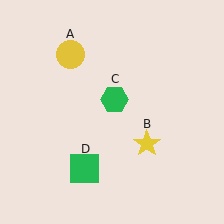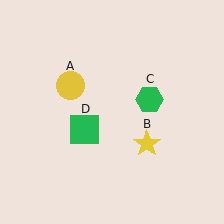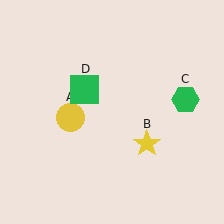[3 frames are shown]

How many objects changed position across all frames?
3 objects changed position: yellow circle (object A), green hexagon (object C), green square (object D).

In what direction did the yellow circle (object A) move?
The yellow circle (object A) moved down.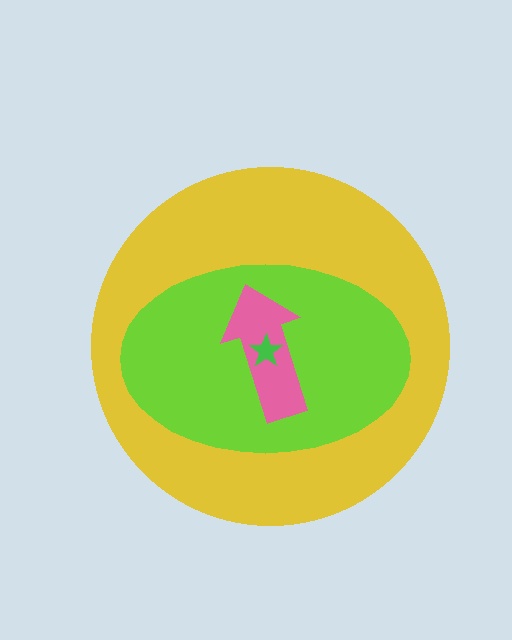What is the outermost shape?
The yellow circle.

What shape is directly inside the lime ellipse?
The pink arrow.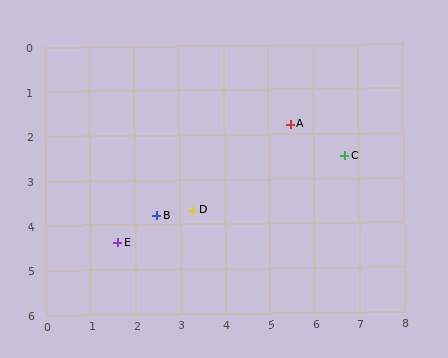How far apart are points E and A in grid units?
Points E and A are about 4.7 grid units apart.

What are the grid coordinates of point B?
Point B is at approximately (2.5, 3.8).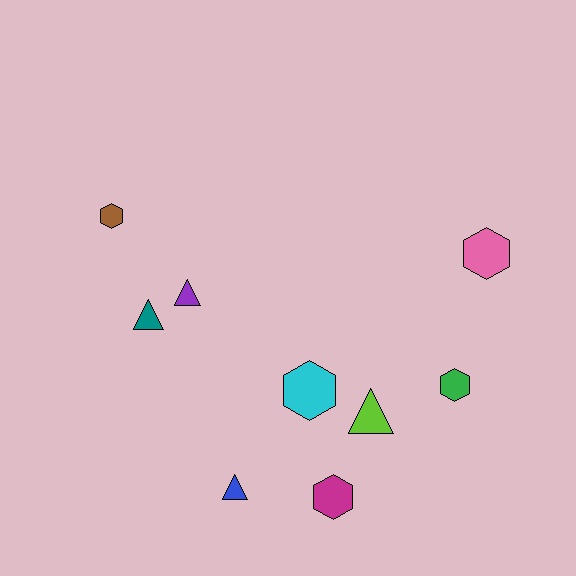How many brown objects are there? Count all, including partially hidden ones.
There is 1 brown object.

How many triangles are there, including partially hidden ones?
There are 4 triangles.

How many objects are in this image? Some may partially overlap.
There are 9 objects.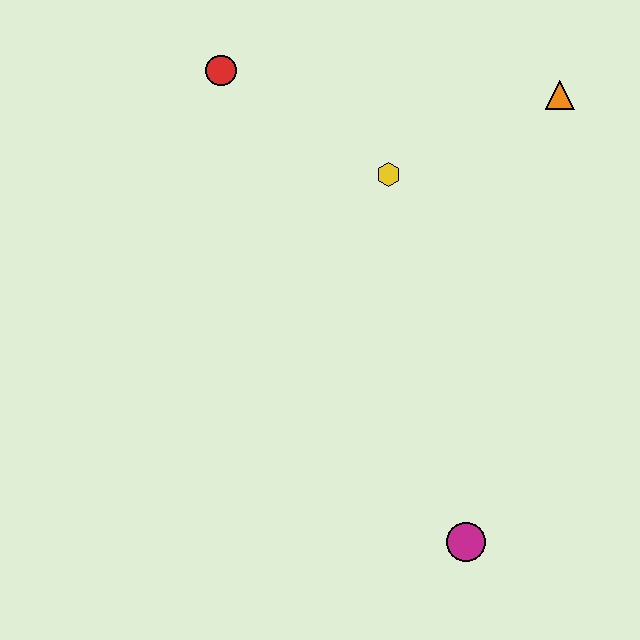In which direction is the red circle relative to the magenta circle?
The red circle is above the magenta circle.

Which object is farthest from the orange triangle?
The magenta circle is farthest from the orange triangle.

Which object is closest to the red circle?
The yellow hexagon is closest to the red circle.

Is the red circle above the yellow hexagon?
Yes